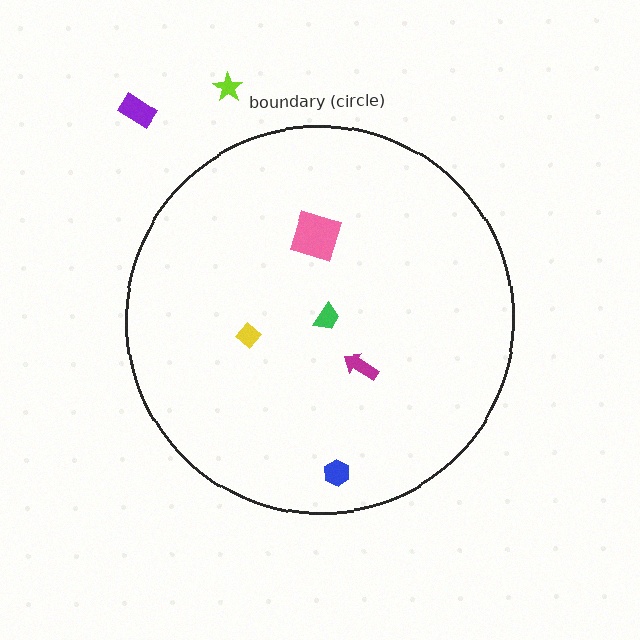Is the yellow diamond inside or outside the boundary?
Inside.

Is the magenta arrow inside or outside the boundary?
Inside.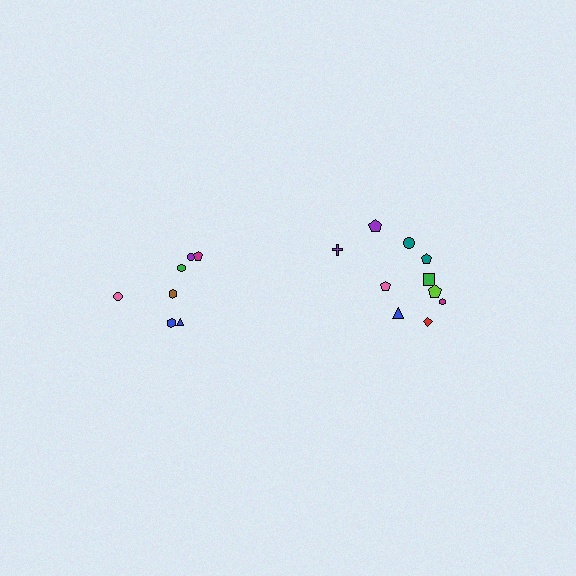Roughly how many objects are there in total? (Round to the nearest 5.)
Roughly 15 objects in total.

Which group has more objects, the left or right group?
The right group.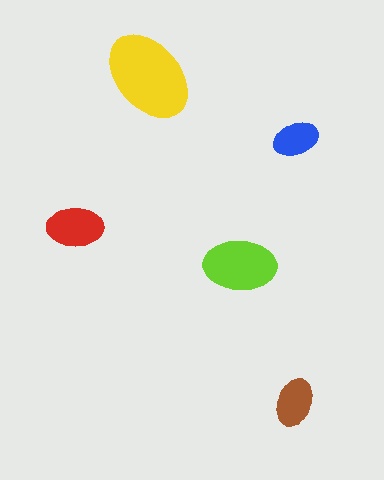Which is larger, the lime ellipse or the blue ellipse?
The lime one.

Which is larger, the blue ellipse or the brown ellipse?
The brown one.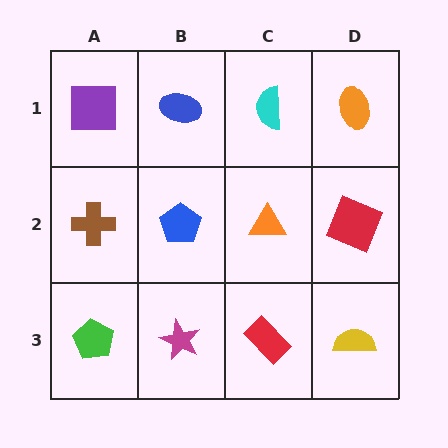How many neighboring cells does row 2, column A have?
3.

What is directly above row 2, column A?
A purple square.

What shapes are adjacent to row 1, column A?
A brown cross (row 2, column A), a blue ellipse (row 1, column B).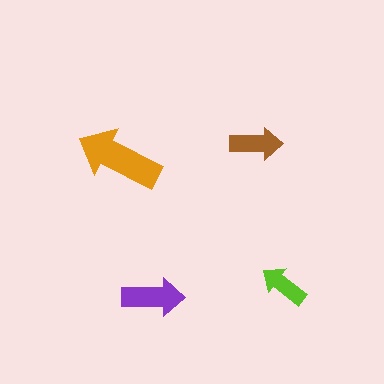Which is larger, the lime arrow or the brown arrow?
The brown one.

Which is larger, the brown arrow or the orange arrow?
The orange one.